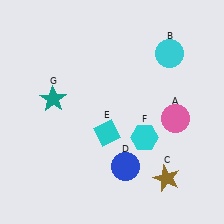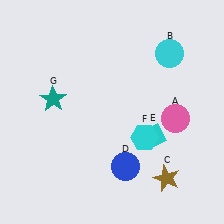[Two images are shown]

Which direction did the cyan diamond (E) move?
The cyan diamond (E) moved right.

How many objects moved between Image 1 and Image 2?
1 object moved between the two images.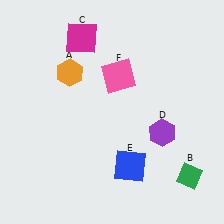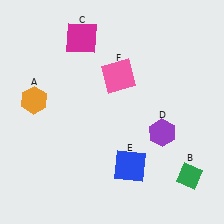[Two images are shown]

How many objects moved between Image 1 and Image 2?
1 object moved between the two images.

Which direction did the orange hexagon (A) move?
The orange hexagon (A) moved left.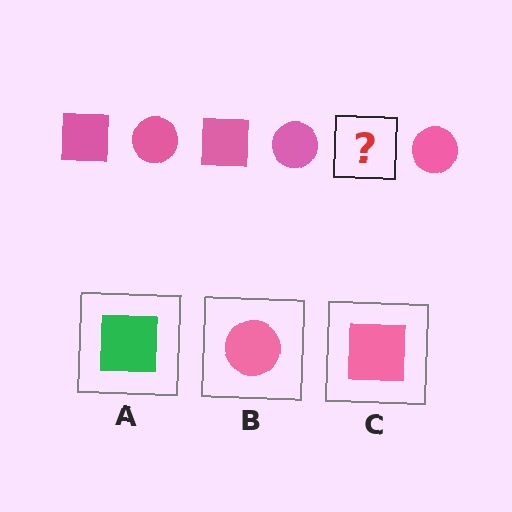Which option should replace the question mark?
Option C.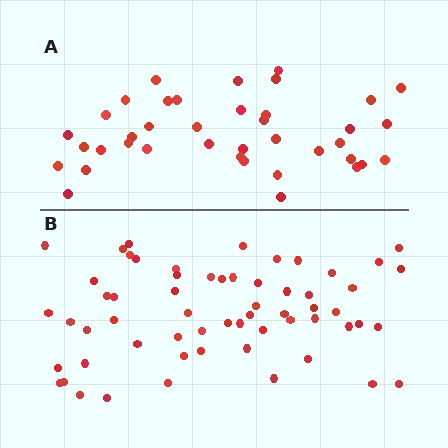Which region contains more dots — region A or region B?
Region B (the bottom region) has more dots.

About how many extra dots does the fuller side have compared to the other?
Region B has approximately 20 more dots than region A.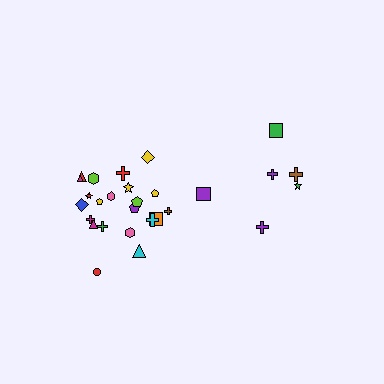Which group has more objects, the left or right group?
The left group.